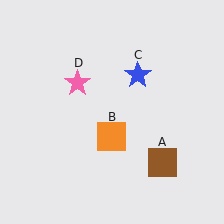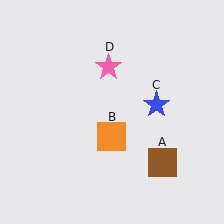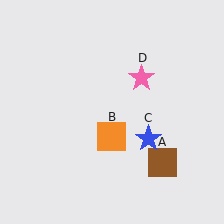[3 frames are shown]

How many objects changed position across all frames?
2 objects changed position: blue star (object C), pink star (object D).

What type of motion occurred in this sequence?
The blue star (object C), pink star (object D) rotated clockwise around the center of the scene.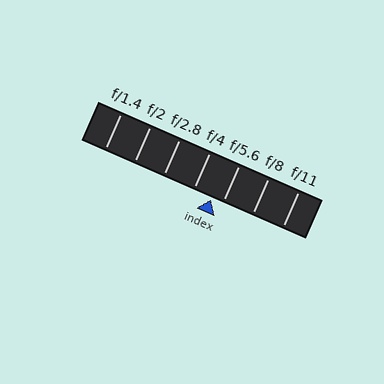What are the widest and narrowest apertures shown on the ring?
The widest aperture shown is f/1.4 and the narrowest is f/11.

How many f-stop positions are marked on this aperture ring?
There are 7 f-stop positions marked.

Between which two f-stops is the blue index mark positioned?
The index mark is between f/4 and f/5.6.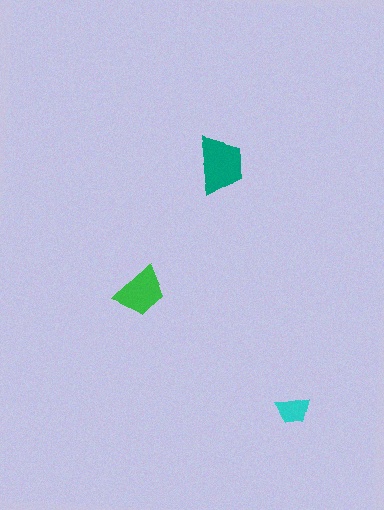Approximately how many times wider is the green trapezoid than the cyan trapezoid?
About 1.5 times wider.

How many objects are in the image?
There are 3 objects in the image.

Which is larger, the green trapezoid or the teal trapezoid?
The teal one.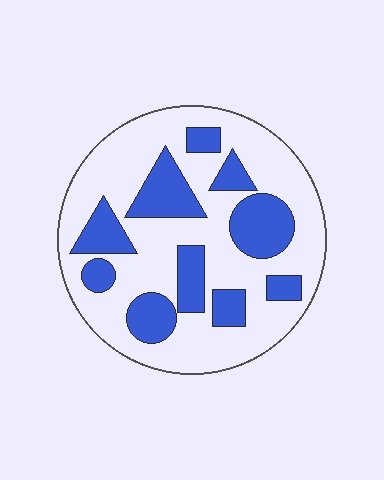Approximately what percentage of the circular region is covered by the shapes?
Approximately 30%.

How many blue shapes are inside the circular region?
10.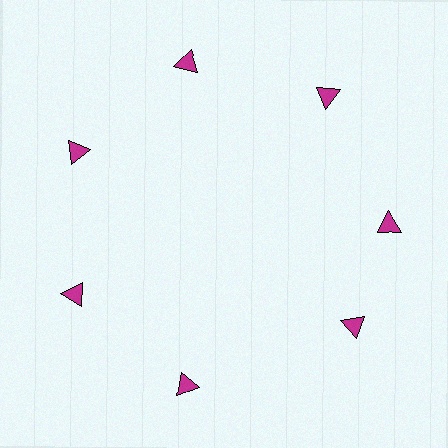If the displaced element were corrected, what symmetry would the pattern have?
It would have 7-fold rotational symmetry — the pattern would map onto itself every 51 degrees.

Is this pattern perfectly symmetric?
No. The 7 magenta triangles are arranged in a ring, but one element near the 5 o'clock position is rotated out of alignment along the ring, breaking the 7-fold rotational symmetry.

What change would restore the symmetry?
The symmetry would be restored by rotating it back into even spacing with its neighbors so that all 7 triangles sit at equal angles and equal distance from the center.